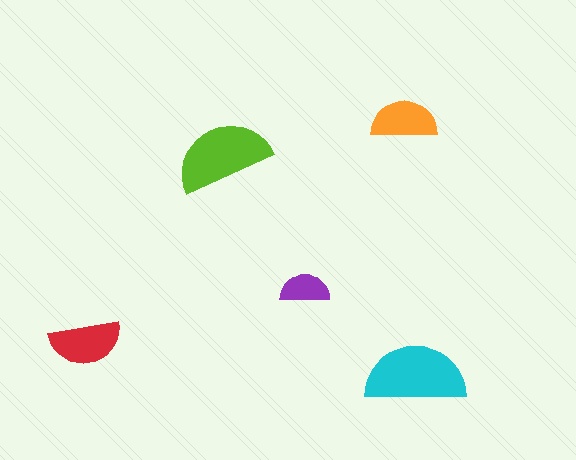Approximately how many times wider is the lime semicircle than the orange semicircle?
About 1.5 times wider.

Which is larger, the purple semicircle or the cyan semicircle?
The cyan one.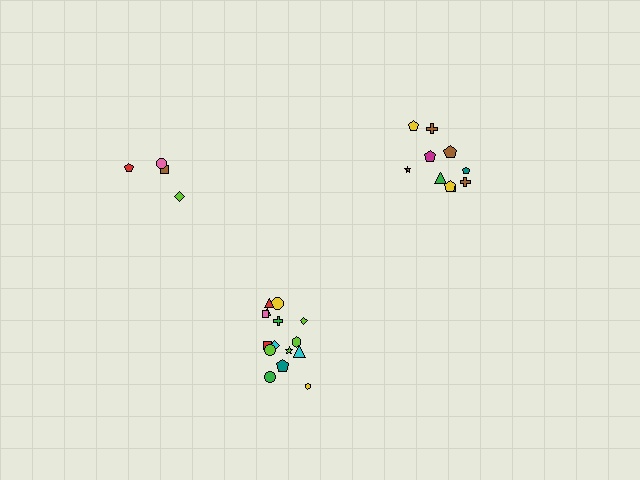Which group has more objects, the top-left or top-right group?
The top-right group.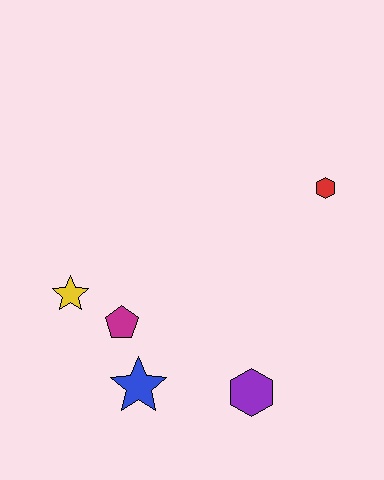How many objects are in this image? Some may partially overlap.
There are 5 objects.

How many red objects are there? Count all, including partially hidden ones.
There is 1 red object.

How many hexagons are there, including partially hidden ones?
There are 2 hexagons.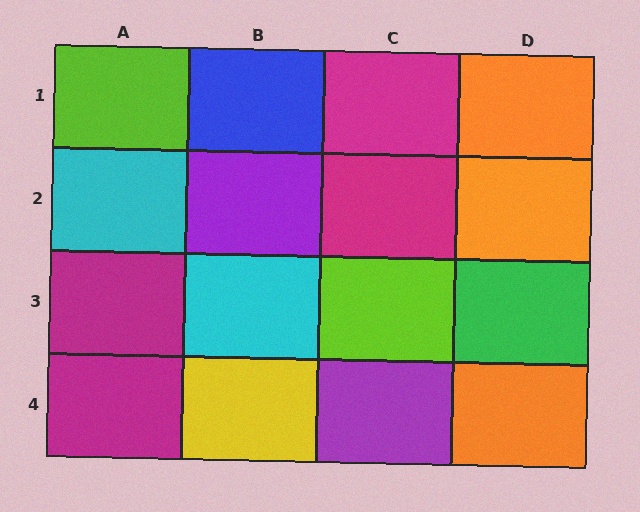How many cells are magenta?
4 cells are magenta.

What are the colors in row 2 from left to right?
Cyan, purple, magenta, orange.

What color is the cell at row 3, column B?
Cyan.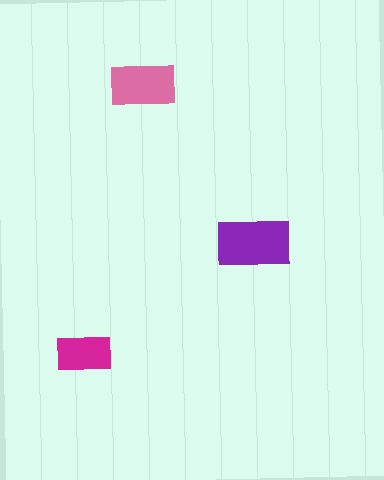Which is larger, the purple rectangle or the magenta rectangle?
The purple one.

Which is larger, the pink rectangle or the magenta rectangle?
The pink one.